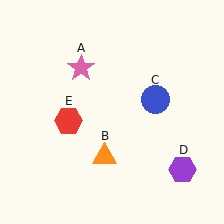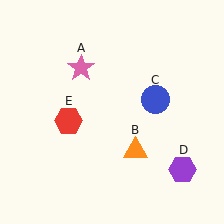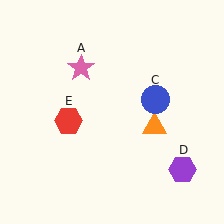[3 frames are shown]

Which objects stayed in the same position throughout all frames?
Pink star (object A) and blue circle (object C) and purple hexagon (object D) and red hexagon (object E) remained stationary.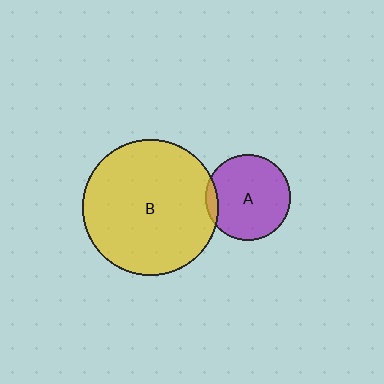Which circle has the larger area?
Circle B (yellow).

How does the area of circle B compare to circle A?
Approximately 2.5 times.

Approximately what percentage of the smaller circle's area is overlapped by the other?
Approximately 5%.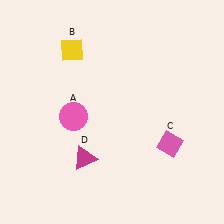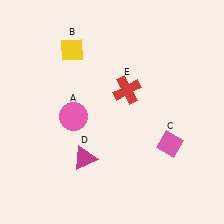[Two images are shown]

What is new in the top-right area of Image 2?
A red cross (E) was added in the top-right area of Image 2.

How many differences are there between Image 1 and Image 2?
There is 1 difference between the two images.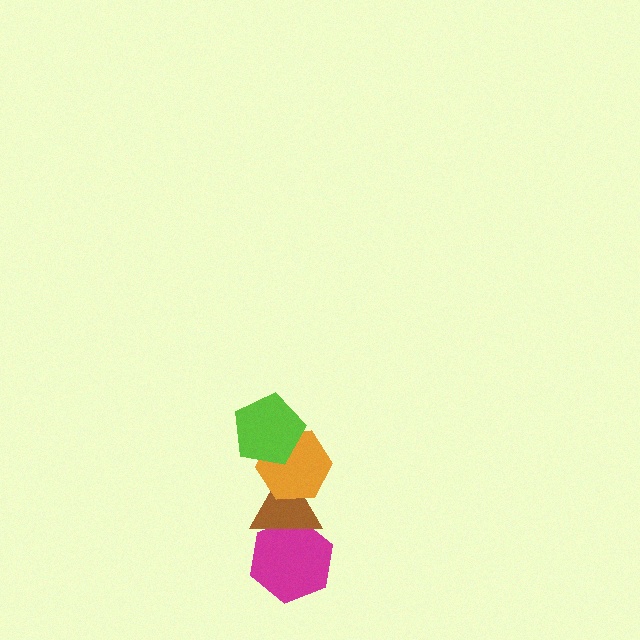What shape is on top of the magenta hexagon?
The brown triangle is on top of the magenta hexagon.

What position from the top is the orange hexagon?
The orange hexagon is 2nd from the top.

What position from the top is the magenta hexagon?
The magenta hexagon is 4th from the top.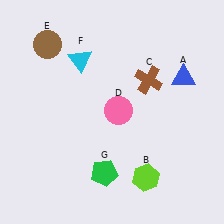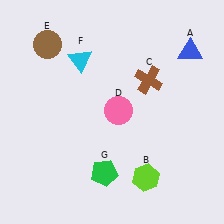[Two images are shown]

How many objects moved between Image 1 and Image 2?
1 object moved between the two images.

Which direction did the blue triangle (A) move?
The blue triangle (A) moved up.